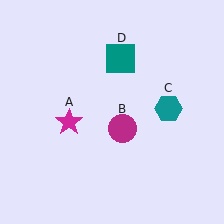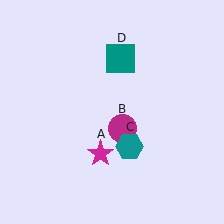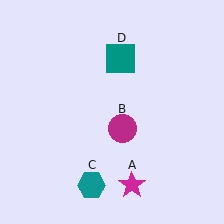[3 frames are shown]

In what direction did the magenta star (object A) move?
The magenta star (object A) moved down and to the right.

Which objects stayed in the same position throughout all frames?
Magenta circle (object B) and teal square (object D) remained stationary.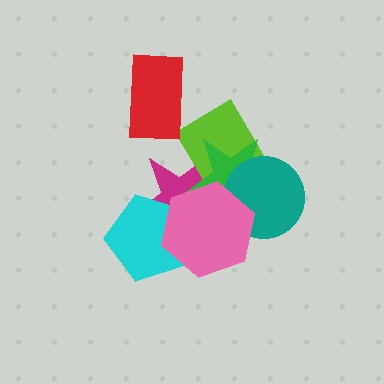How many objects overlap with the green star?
4 objects overlap with the green star.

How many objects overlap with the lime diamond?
2 objects overlap with the lime diamond.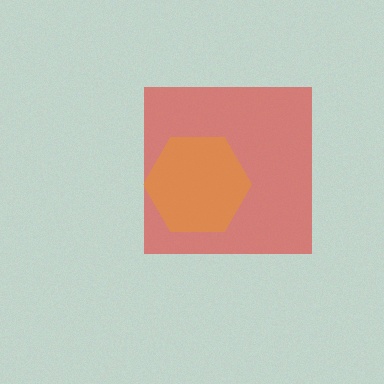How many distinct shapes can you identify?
There are 2 distinct shapes: a red square, an orange hexagon.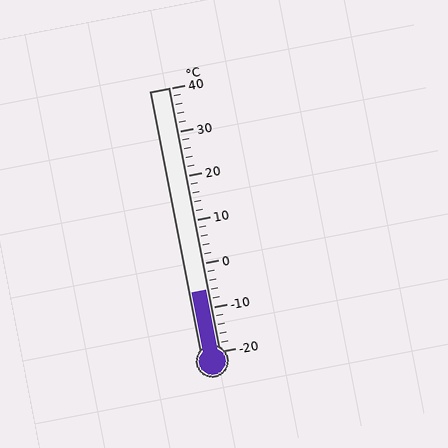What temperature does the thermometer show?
The thermometer shows approximately -6°C.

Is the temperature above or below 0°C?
The temperature is below 0°C.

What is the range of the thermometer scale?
The thermometer scale ranges from -20°C to 40°C.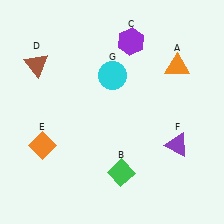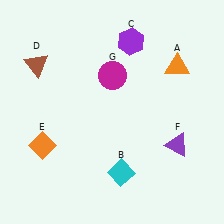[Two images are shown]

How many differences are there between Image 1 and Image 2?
There are 2 differences between the two images.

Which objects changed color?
B changed from green to cyan. G changed from cyan to magenta.